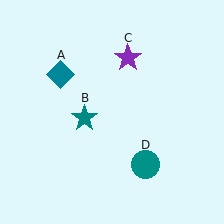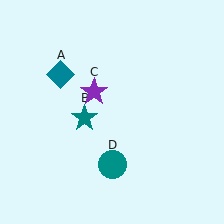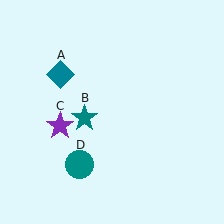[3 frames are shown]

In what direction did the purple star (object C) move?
The purple star (object C) moved down and to the left.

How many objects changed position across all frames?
2 objects changed position: purple star (object C), teal circle (object D).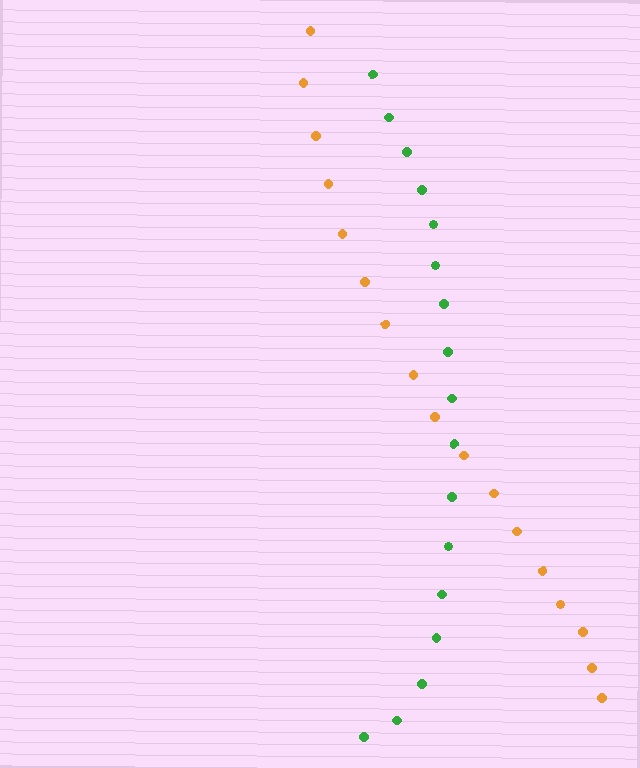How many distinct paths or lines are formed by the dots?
There are 2 distinct paths.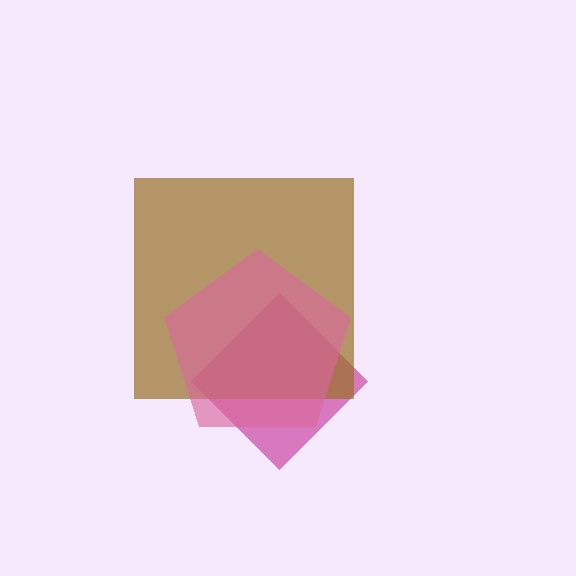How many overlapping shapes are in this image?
There are 3 overlapping shapes in the image.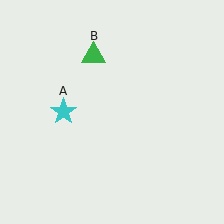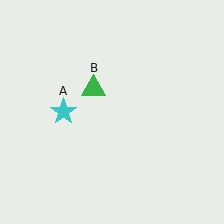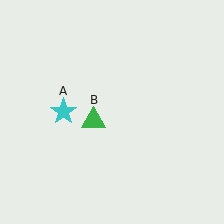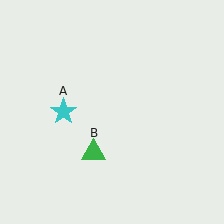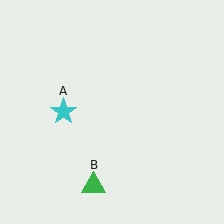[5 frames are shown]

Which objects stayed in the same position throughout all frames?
Cyan star (object A) remained stationary.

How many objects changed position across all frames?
1 object changed position: green triangle (object B).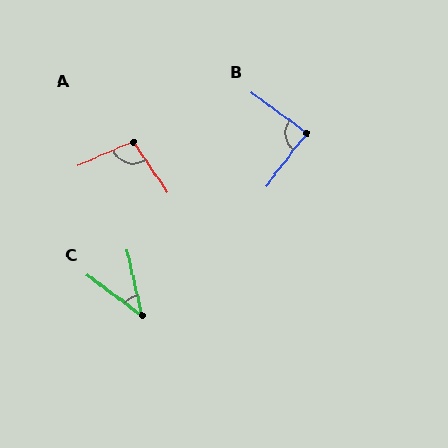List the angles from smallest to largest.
C (40°), B (88°), A (101°).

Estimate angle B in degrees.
Approximately 88 degrees.